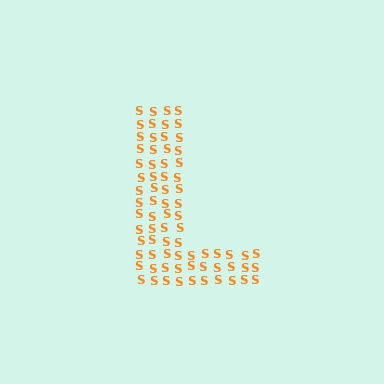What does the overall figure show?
The overall figure shows the letter L.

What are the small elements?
The small elements are letter S's.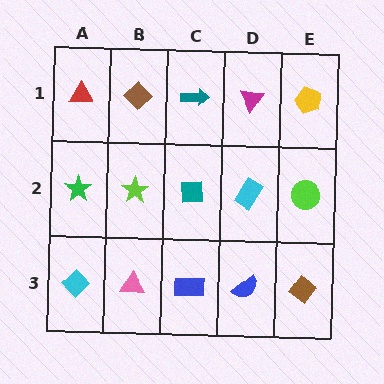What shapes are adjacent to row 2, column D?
A magenta triangle (row 1, column D), a blue semicircle (row 3, column D), a teal square (row 2, column C), a lime circle (row 2, column E).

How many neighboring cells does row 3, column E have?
2.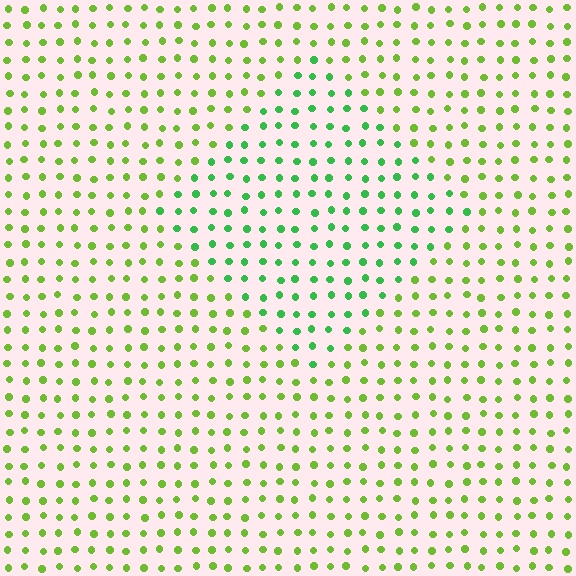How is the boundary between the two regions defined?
The boundary is defined purely by a slight shift in hue (about 36 degrees). Spacing, size, and orientation are identical on both sides.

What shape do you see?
I see a diamond.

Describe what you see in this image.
The image is filled with small lime elements in a uniform arrangement. A diamond-shaped region is visible where the elements are tinted to a slightly different hue, forming a subtle color boundary.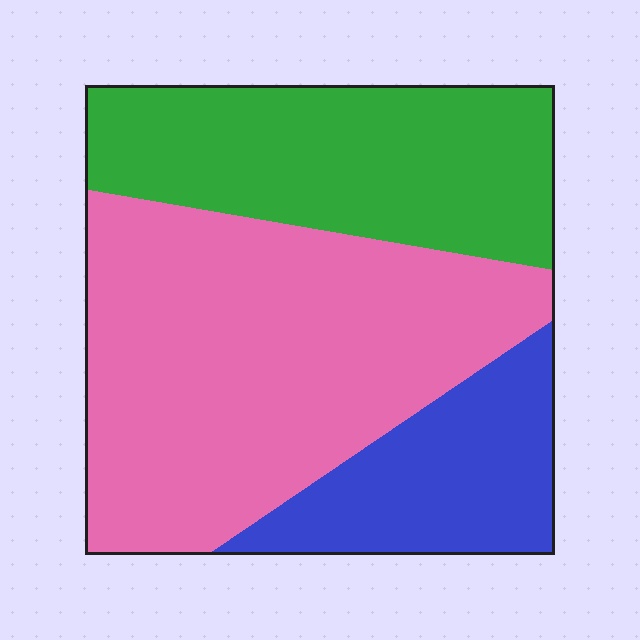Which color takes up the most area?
Pink, at roughly 50%.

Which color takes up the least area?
Blue, at roughly 20%.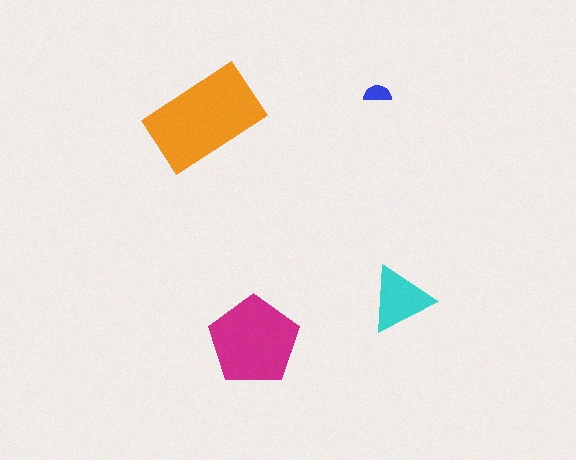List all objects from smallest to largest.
The blue semicircle, the cyan triangle, the magenta pentagon, the orange rectangle.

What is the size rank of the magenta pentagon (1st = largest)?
2nd.